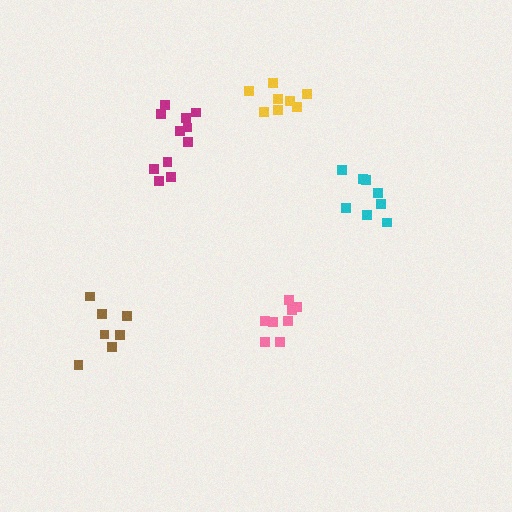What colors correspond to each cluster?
The clusters are colored: brown, pink, cyan, yellow, magenta.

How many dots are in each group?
Group 1: 7 dots, Group 2: 8 dots, Group 3: 8 dots, Group 4: 8 dots, Group 5: 11 dots (42 total).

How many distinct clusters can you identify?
There are 5 distinct clusters.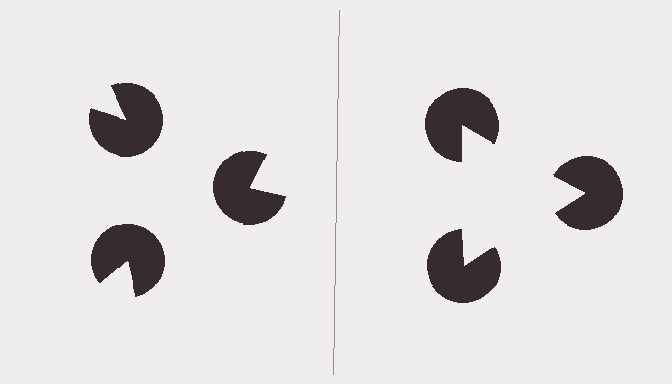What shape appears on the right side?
An illusory triangle.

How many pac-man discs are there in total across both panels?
6 — 3 on each side.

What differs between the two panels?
The pac-man discs are positioned identically on both sides; only the wedge orientations differ. On the right they align to a triangle; on the left they are misaligned.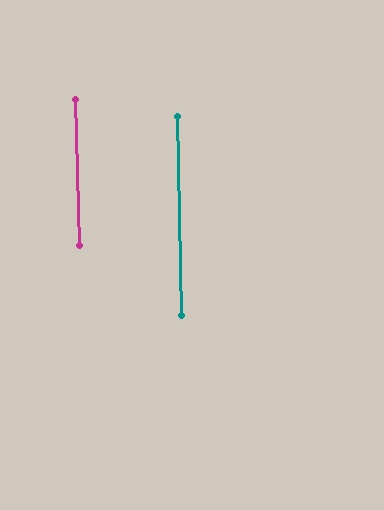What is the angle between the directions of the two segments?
Approximately 1 degree.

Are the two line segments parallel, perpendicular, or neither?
Parallel — their directions differ by only 0.8°.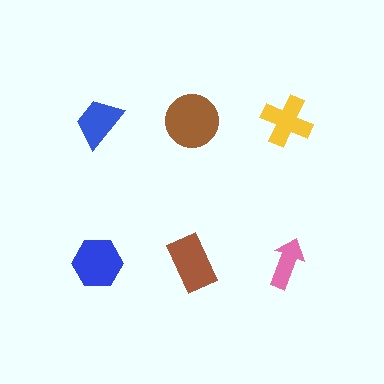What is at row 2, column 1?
A blue hexagon.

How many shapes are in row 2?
3 shapes.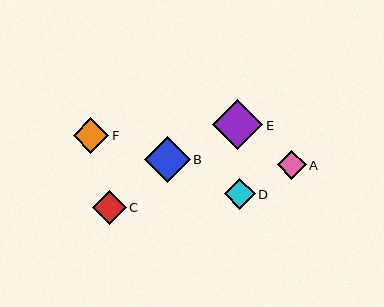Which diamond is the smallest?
Diamond A is the smallest with a size of approximately 29 pixels.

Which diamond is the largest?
Diamond E is the largest with a size of approximately 51 pixels.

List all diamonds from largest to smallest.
From largest to smallest: E, B, F, C, D, A.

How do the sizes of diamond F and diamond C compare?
Diamond F and diamond C are approximately the same size.